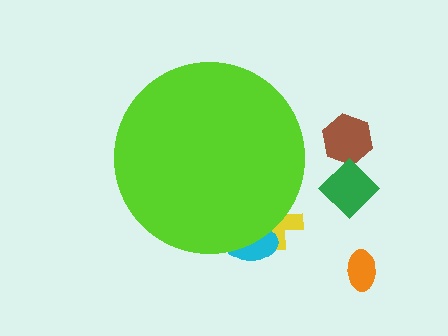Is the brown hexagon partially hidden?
No, the brown hexagon is fully visible.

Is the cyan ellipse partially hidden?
Yes, the cyan ellipse is partially hidden behind the lime circle.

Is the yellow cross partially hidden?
Yes, the yellow cross is partially hidden behind the lime circle.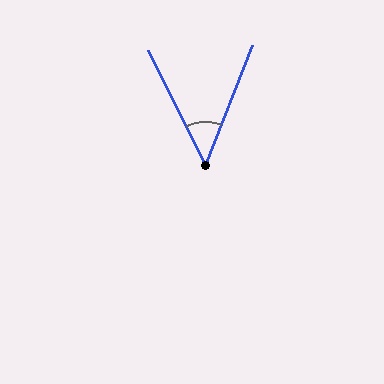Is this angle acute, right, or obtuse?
It is acute.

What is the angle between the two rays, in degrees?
Approximately 47 degrees.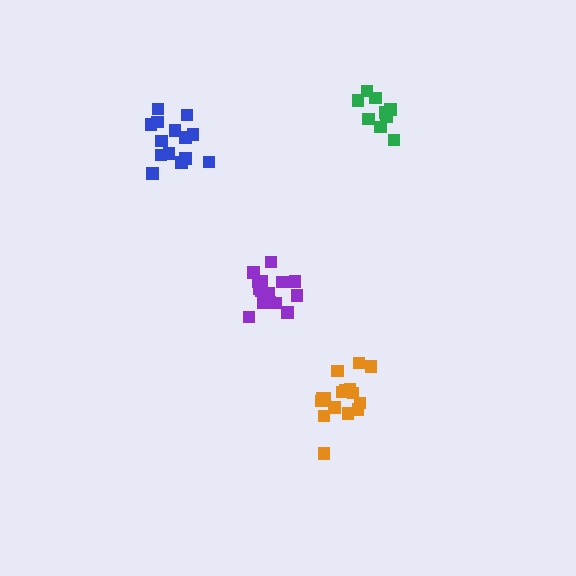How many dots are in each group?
Group 1: 15 dots, Group 2: 10 dots, Group 3: 14 dots, Group 4: 16 dots (55 total).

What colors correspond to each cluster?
The clusters are colored: purple, green, blue, orange.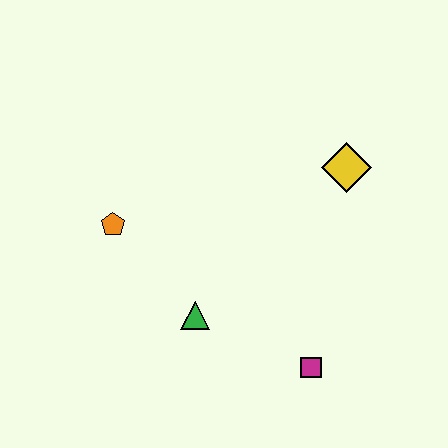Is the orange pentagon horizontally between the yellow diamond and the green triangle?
No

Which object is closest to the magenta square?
The green triangle is closest to the magenta square.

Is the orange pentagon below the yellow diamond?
Yes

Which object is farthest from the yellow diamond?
The orange pentagon is farthest from the yellow diamond.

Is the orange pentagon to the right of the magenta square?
No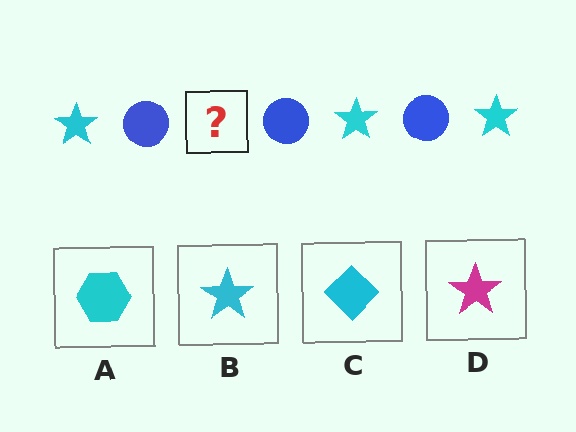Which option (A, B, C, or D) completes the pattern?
B.